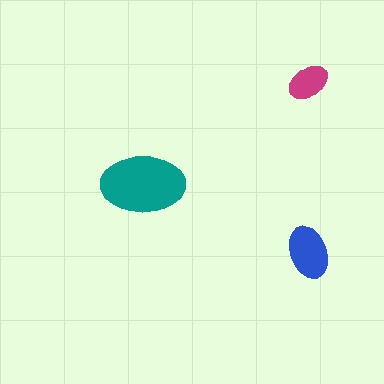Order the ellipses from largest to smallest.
the teal one, the blue one, the magenta one.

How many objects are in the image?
There are 3 objects in the image.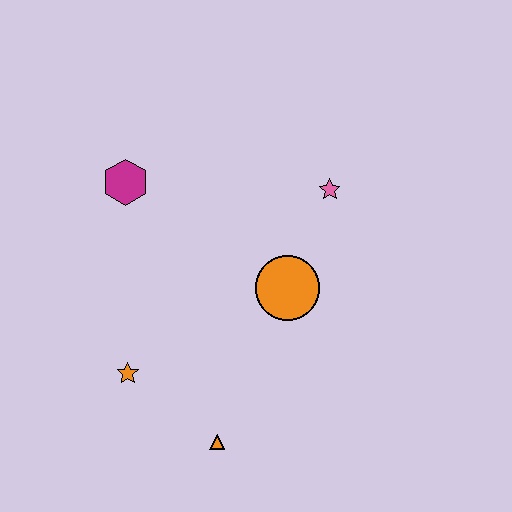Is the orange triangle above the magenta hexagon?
No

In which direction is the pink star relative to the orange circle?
The pink star is above the orange circle.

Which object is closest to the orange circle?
The pink star is closest to the orange circle.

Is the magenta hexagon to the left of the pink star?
Yes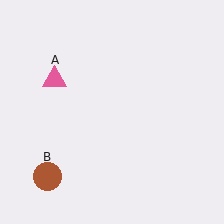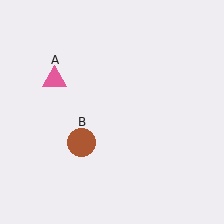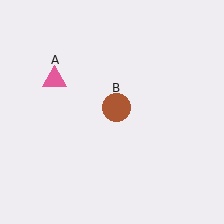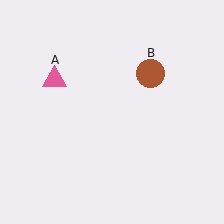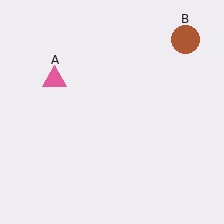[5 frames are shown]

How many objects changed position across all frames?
1 object changed position: brown circle (object B).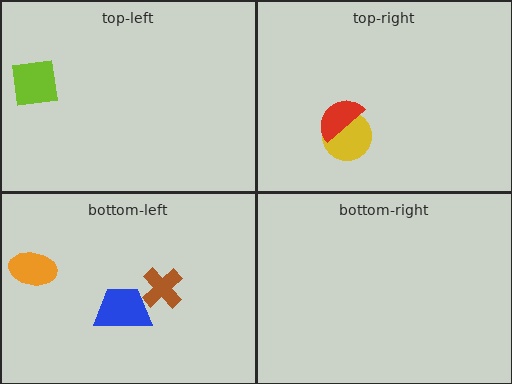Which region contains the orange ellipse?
The bottom-left region.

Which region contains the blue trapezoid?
The bottom-left region.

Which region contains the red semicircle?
The top-right region.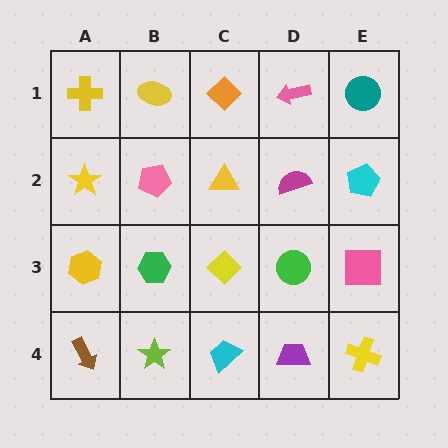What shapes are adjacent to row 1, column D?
A magenta semicircle (row 2, column D), an orange diamond (row 1, column C), a teal circle (row 1, column E).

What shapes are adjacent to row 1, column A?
A yellow star (row 2, column A), a yellow ellipse (row 1, column B).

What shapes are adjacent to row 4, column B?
A green hexagon (row 3, column B), a brown arrow (row 4, column A), a cyan trapezoid (row 4, column C).